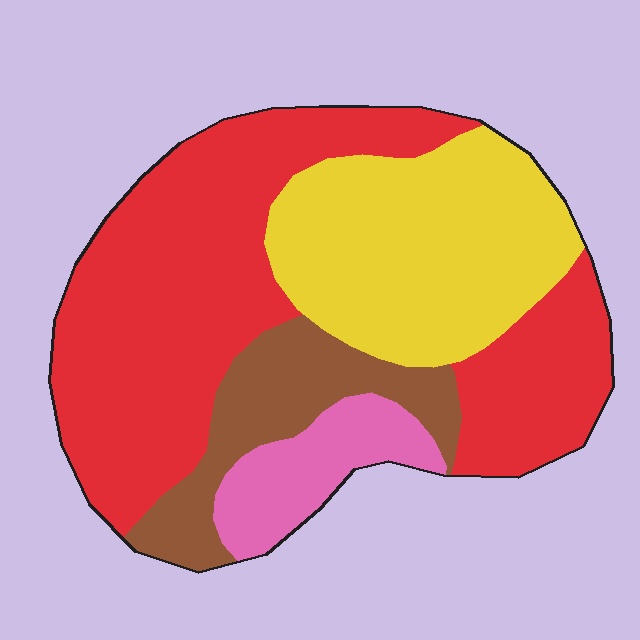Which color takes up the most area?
Red, at roughly 50%.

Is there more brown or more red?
Red.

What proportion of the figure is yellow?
Yellow covers around 30% of the figure.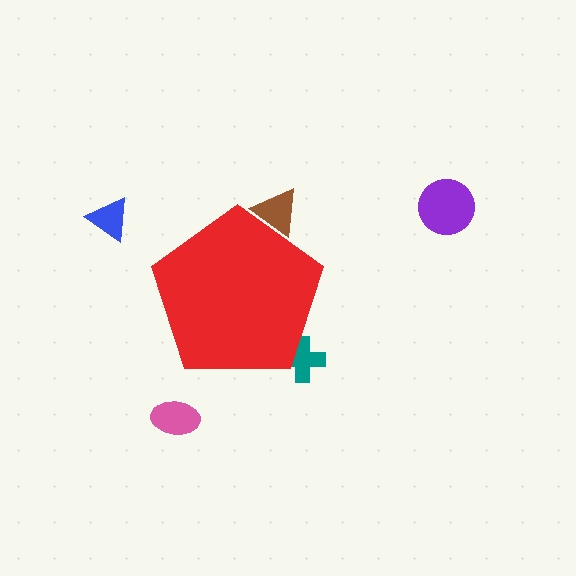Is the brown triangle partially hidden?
Yes, the brown triangle is partially hidden behind the red pentagon.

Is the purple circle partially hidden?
No, the purple circle is fully visible.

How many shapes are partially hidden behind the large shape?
2 shapes are partially hidden.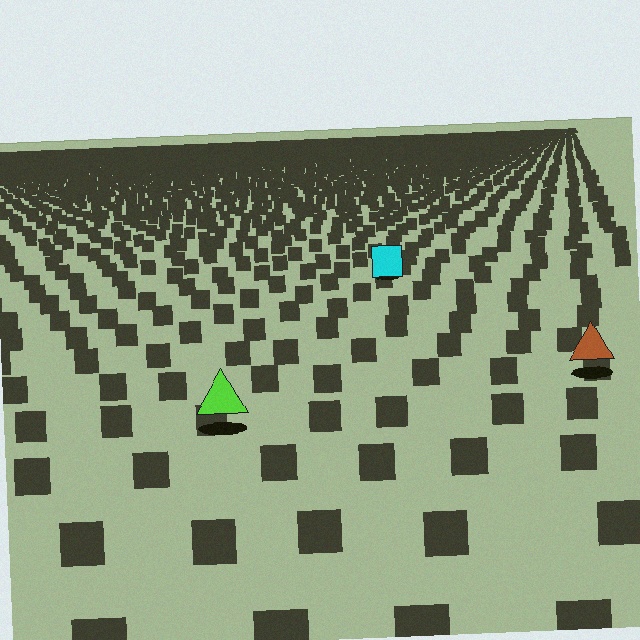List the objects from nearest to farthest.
From nearest to farthest: the lime triangle, the brown triangle, the cyan square.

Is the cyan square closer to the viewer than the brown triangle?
No. The brown triangle is closer — you can tell from the texture gradient: the ground texture is coarser near it.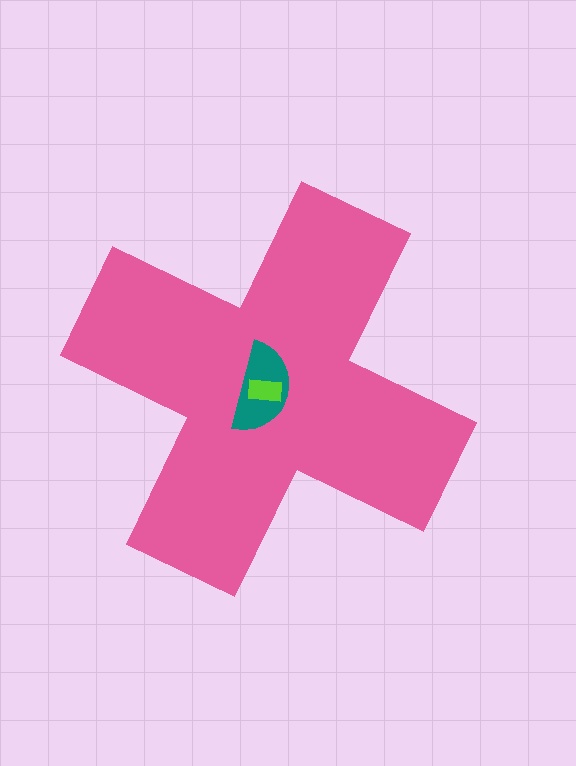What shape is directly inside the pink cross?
The teal semicircle.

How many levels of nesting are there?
3.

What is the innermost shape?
The lime rectangle.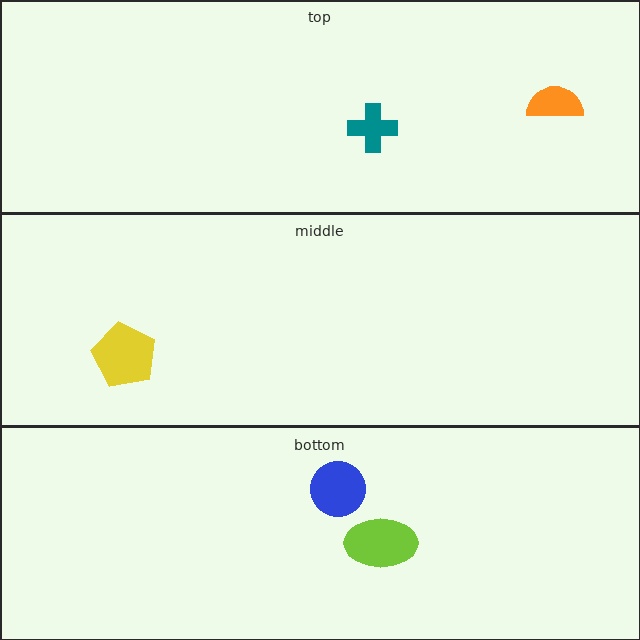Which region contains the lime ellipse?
The bottom region.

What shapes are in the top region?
The orange semicircle, the teal cross.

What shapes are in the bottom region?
The lime ellipse, the blue circle.